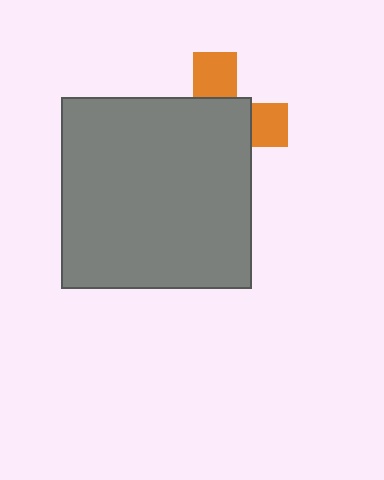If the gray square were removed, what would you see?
You would see the complete orange cross.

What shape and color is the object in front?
The object in front is a gray square.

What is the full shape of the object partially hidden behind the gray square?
The partially hidden object is an orange cross.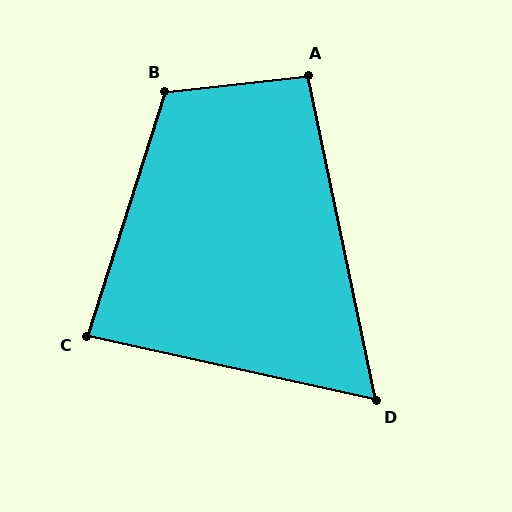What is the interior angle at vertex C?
Approximately 85 degrees (acute).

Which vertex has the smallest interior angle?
D, at approximately 66 degrees.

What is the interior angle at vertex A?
Approximately 95 degrees (obtuse).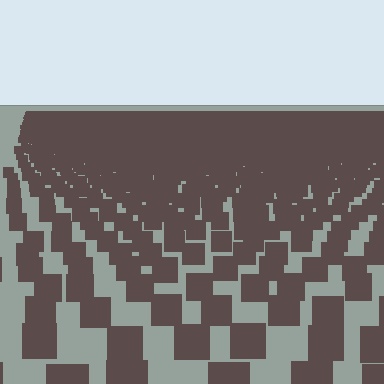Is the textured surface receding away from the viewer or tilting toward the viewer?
The surface is receding away from the viewer. Texture elements get smaller and denser toward the top.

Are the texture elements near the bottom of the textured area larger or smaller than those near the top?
Larger. Near the bottom, elements are closer to the viewer and appear at a bigger on-screen size.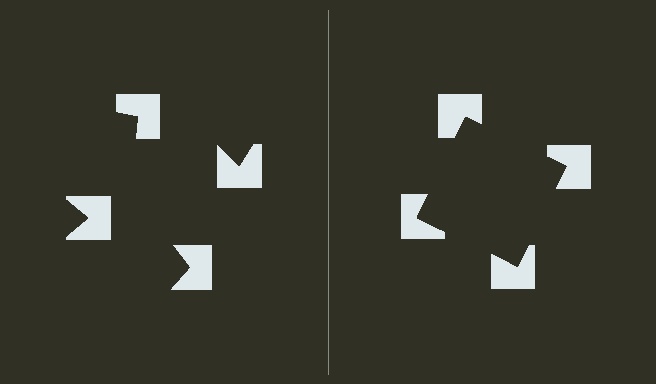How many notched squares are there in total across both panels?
8 — 4 on each side.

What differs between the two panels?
The notched squares are positioned identically on both sides; only the wedge orientations differ. On the right they align to a square; on the left they are misaligned.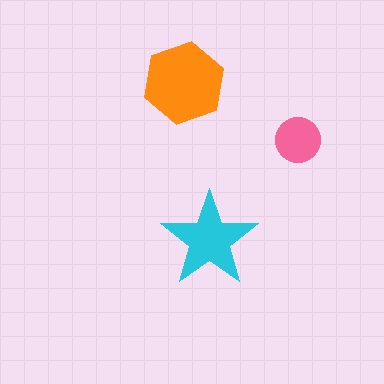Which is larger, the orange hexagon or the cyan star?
The orange hexagon.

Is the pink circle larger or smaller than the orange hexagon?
Smaller.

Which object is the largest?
The orange hexagon.